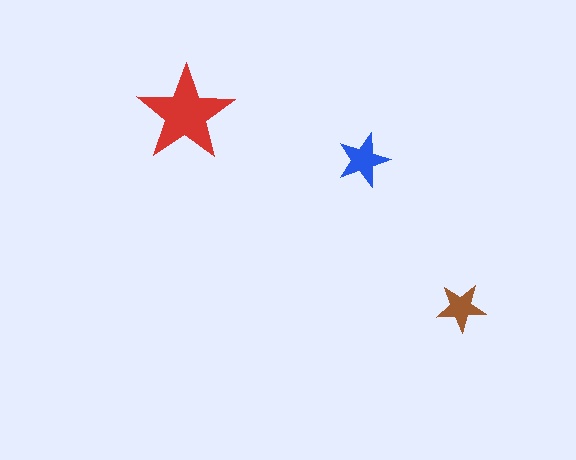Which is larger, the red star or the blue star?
The red one.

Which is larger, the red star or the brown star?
The red one.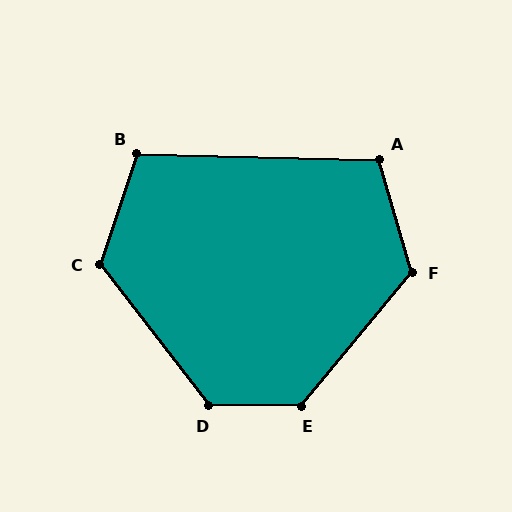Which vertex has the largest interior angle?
E, at approximately 129 degrees.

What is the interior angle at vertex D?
Approximately 128 degrees (obtuse).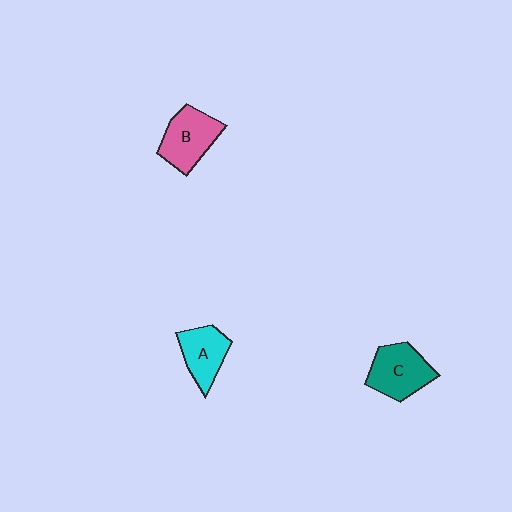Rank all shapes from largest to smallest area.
From largest to smallest: C (teal), B (pink), A (cyan).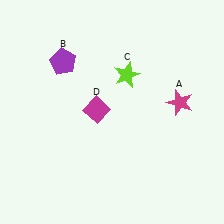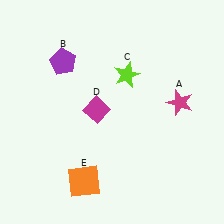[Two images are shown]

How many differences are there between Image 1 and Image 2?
There is 1 difference between the two images.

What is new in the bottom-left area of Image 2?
An orange square (E) was added in the bottom-left area of Image 2.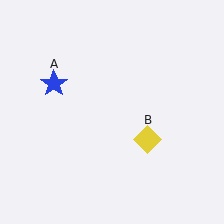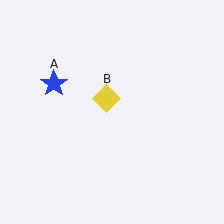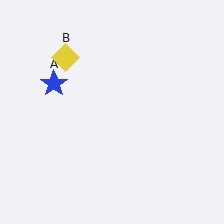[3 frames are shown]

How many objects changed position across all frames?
1 object changed position: yellow diamond (object B).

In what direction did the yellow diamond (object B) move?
The yellow diamond (object B) moved up and to the left.